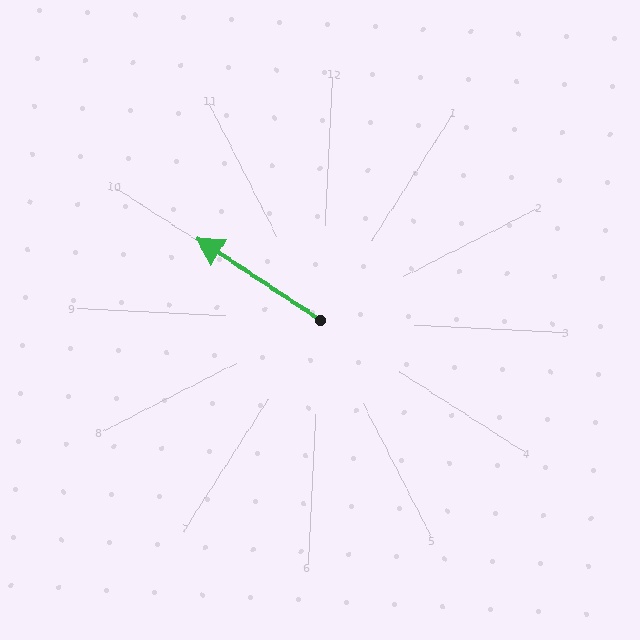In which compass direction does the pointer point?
Northwest.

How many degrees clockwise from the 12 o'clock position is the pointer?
Approximately 301 degrees.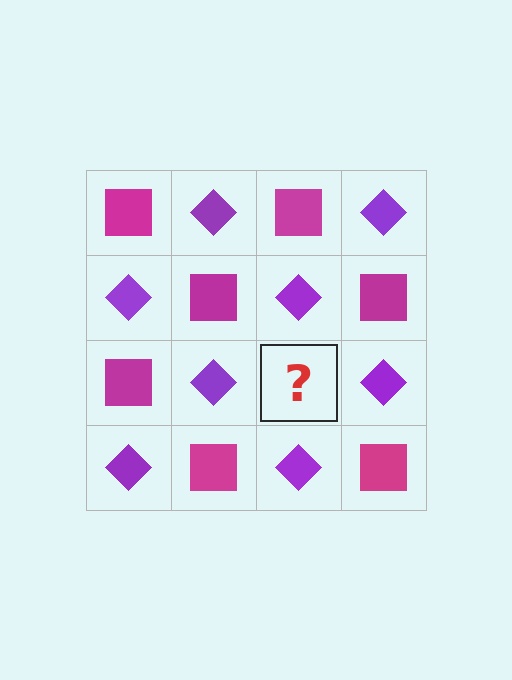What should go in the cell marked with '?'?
The missing cell should contain a magenta square.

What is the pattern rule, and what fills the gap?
The rule is that it alternates magenta square and purple diamond in a checkerboard pattern. The gap should be filled with a magenta square.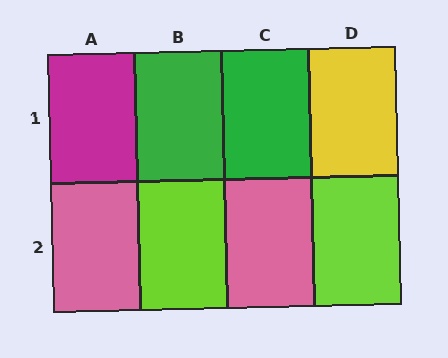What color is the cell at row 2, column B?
Lime.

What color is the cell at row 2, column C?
Pink.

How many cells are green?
2 cells are green.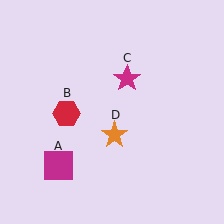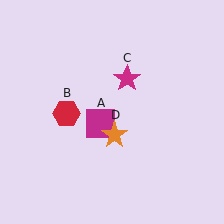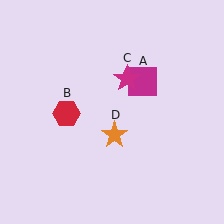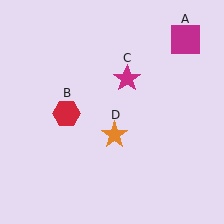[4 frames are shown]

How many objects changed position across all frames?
1 object changed position: magenta square (object A).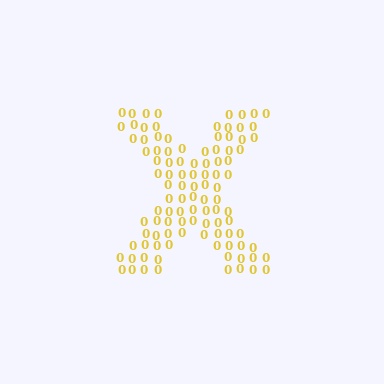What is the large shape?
The large shape is the letter X.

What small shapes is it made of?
It is made of small digit 0's.